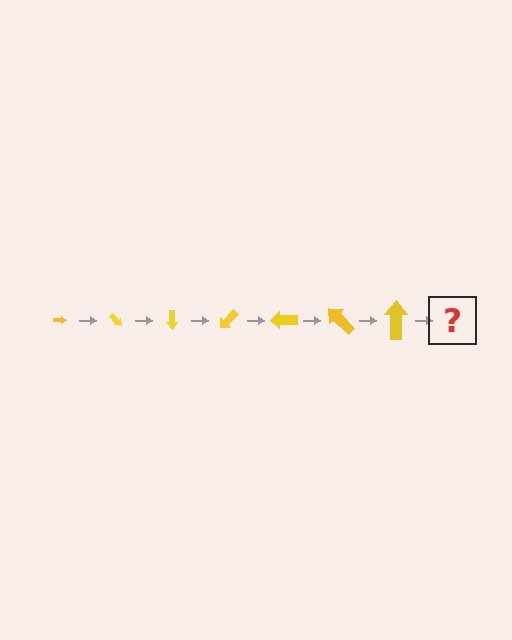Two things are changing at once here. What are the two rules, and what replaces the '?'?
The two rules are that the arrow grows larger each step and it rotates 45 degrees each step. The '?' should be an arrow, larger than the previous one and rotated 315 degrees from the start.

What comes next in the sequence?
The next element should be an arrow, larger than the previous one and rotated 315 degrees from the start.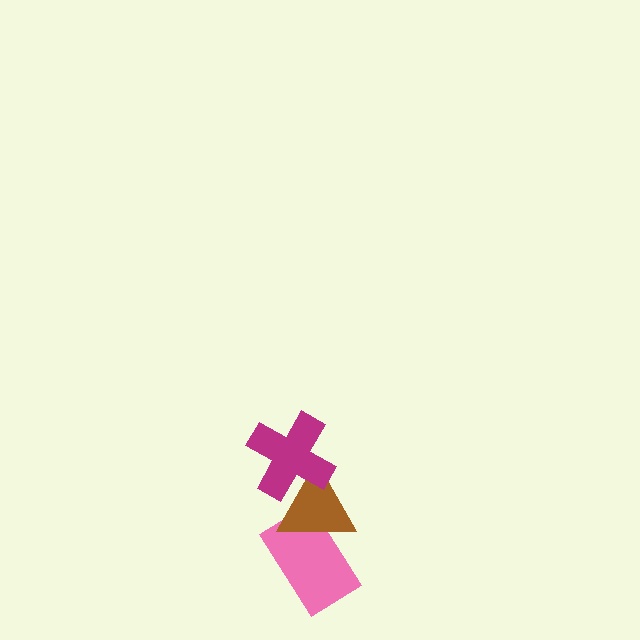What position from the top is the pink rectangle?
The pink rectangle is 3rd from the top.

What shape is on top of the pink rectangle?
The brown triangle is on top of the pink rectangle.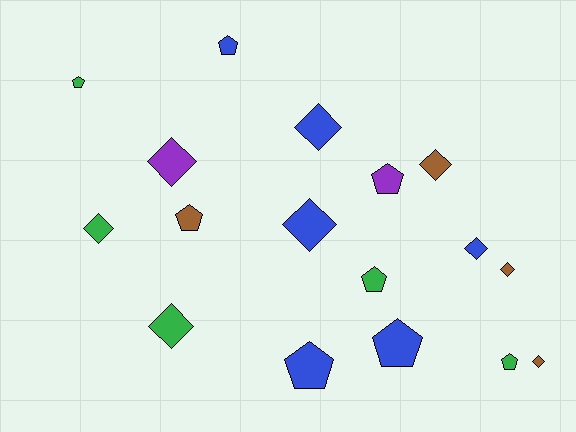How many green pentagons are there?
There are 3 green pentagons.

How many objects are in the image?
There are 17 objects.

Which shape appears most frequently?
Diamond, with 9 objects.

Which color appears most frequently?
Blue, with 6 objects.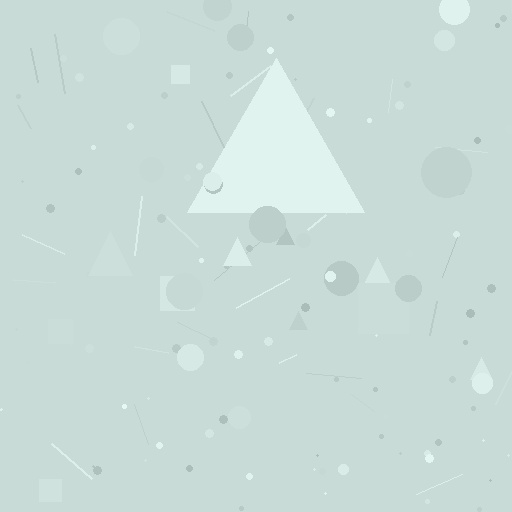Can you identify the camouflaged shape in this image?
The camouflaged shape is a triangle.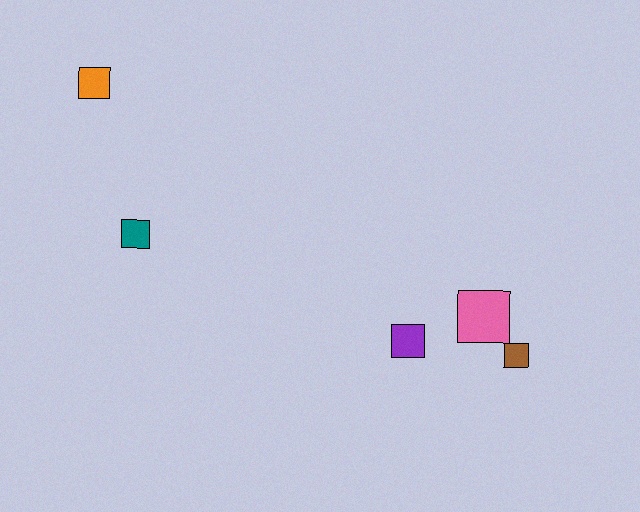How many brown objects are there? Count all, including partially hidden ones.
There is 1 brown object.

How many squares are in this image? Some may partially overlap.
There are 5 squares.